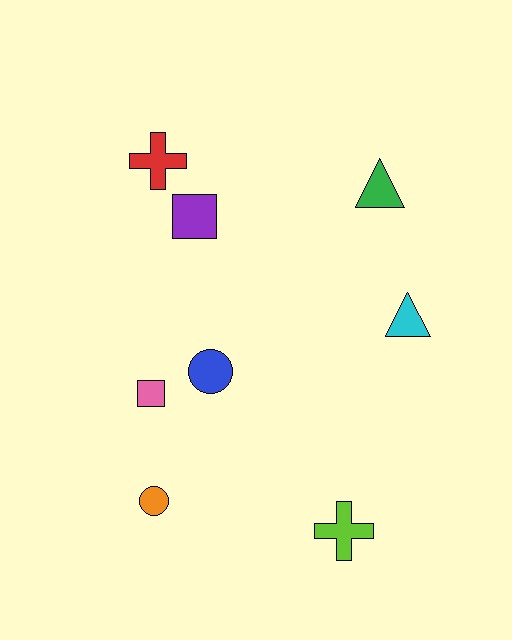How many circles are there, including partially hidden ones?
There are 2 circles.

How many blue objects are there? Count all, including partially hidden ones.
There is 1 blue object.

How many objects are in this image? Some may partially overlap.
There are 8 objects.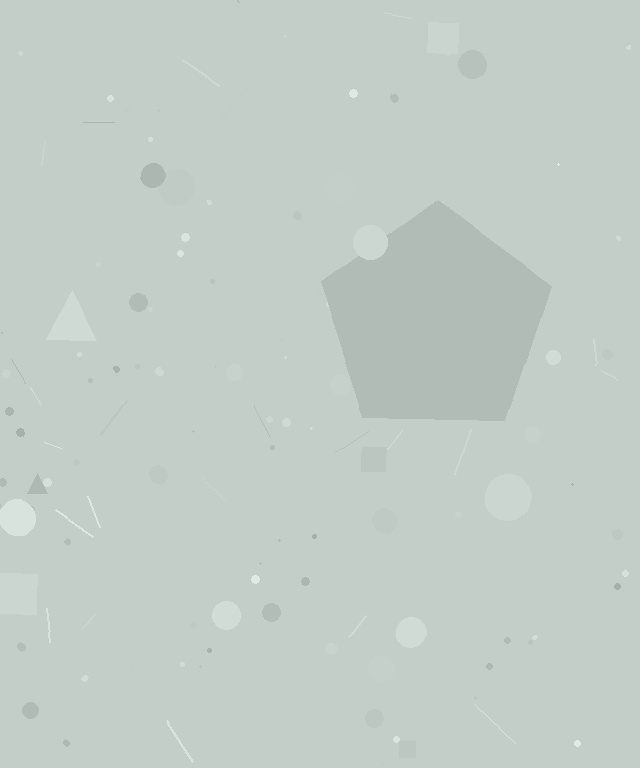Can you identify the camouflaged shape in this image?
The camouflaged shape is a pentagon.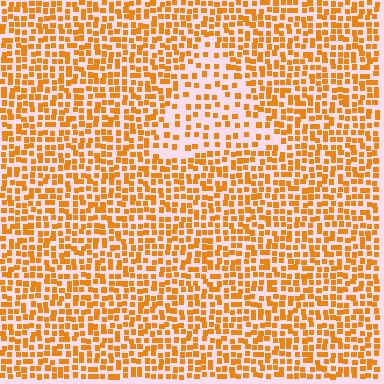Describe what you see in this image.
The image contains small orange elements arranged at two different densities. A triangle-shaped region is visible where the elements are less densely packed than the surrounding area.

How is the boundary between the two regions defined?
The boundary is defined by a change in element density (approximately 2.0x ratio). All elements are the same color, size, and shape.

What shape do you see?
I see a triangle.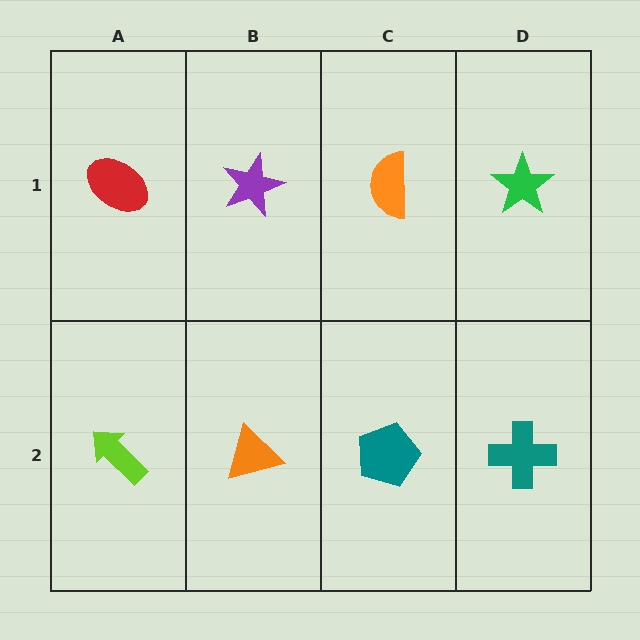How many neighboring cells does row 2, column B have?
3.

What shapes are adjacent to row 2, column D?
A green star (row 1, column D), a teal pentagon (row 2, column C).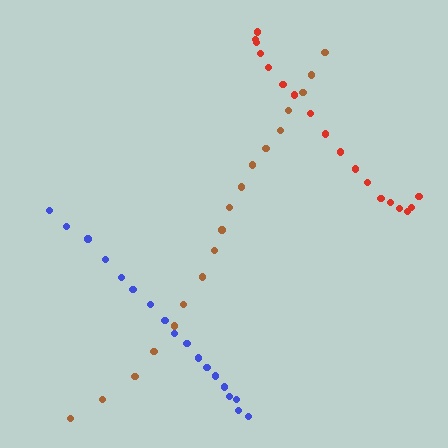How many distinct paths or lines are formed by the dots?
There are 3 distinct paths.